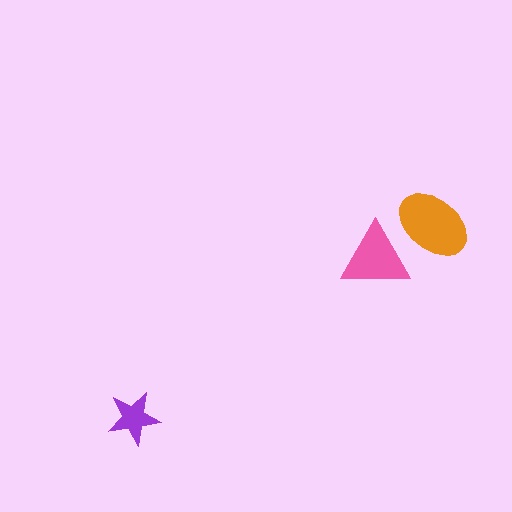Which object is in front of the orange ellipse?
The pink triangle is in front of the orange ellipse.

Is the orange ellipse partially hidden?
Yes, it is partially covered by another shape.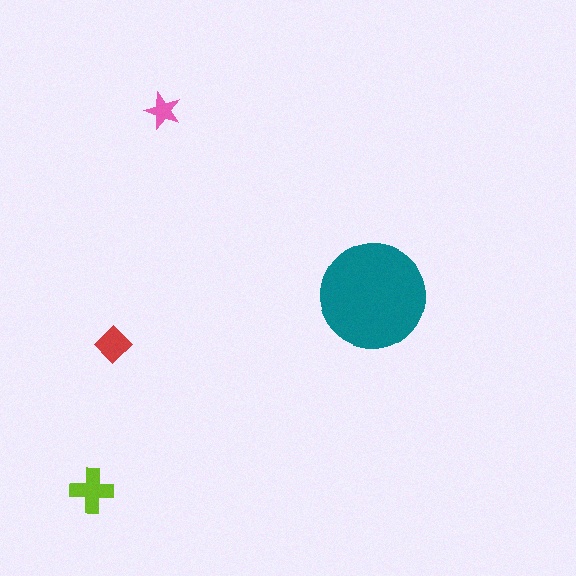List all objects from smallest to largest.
The pink star, the red diamond, the lime cross, the teal circle.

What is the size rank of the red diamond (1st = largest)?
3rd.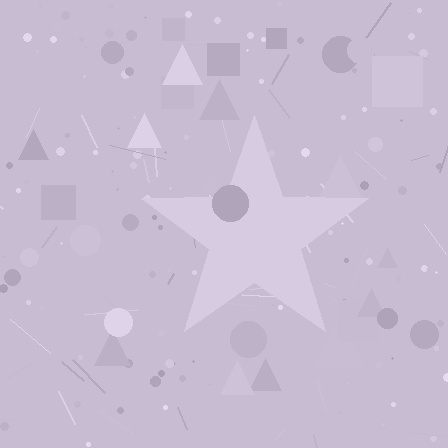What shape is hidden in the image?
A star is hidden in the image.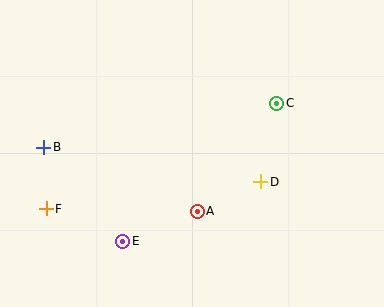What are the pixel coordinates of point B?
Point B is at (44, 147).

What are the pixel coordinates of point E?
Point E is at (123, 241).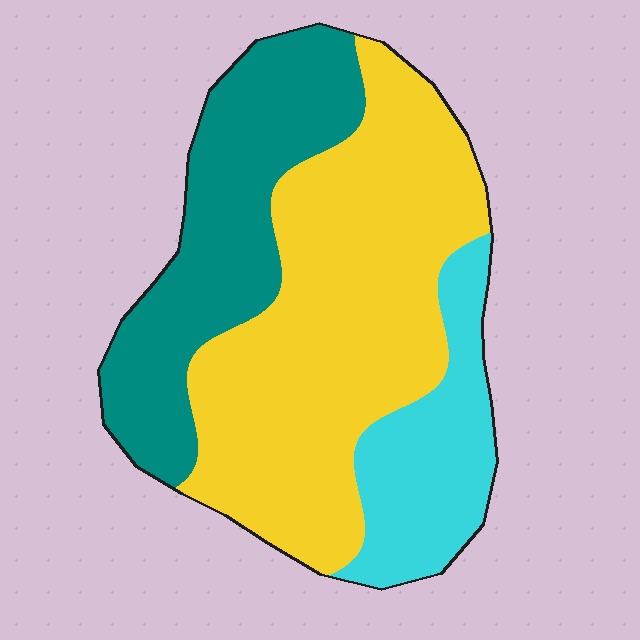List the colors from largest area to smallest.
From largest to smallest: yellow, teal, cyan.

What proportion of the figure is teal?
Teal covers around 30% of the figure.